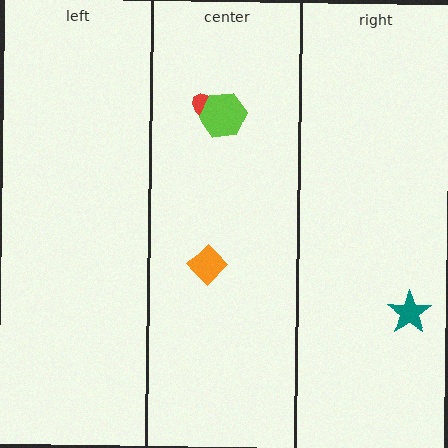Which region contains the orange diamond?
The center region.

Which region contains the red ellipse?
The center region.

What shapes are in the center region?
The orange diamond, the red ellipse, the lime hexagon.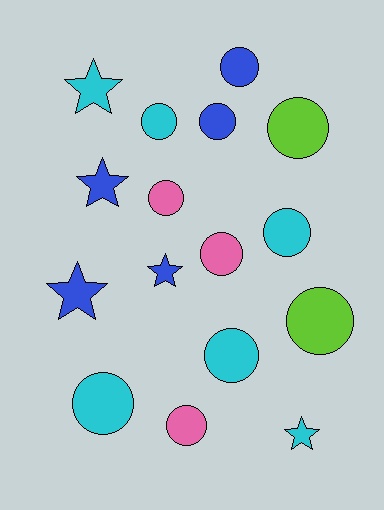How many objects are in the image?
There are 16 objects.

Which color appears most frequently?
Cyan, with 6 objects.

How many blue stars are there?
There are 3 blue stars.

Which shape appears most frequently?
Circle, with 11 objects.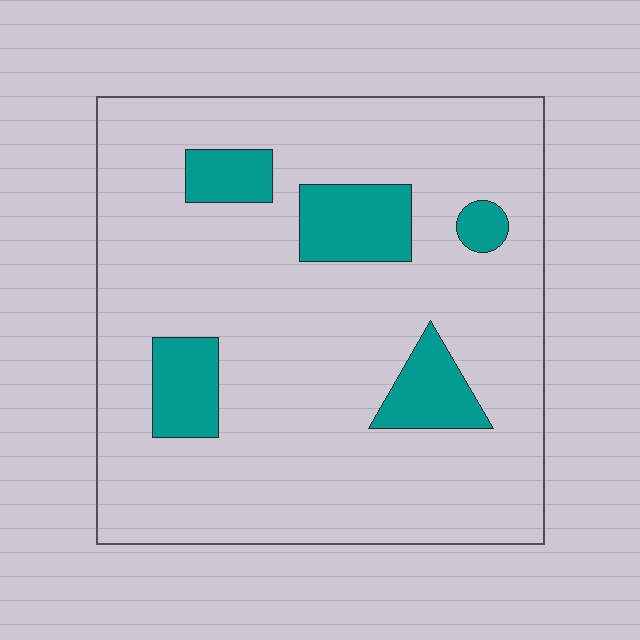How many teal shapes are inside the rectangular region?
5.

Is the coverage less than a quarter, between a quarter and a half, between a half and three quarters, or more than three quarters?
Less than a quarter.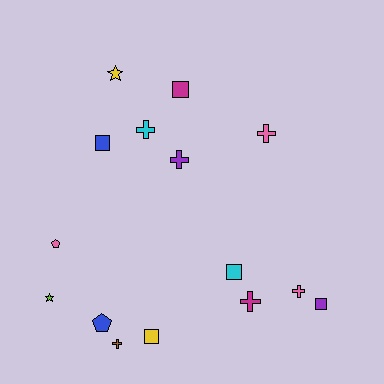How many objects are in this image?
There are 15 objects.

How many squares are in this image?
There are 5 squares.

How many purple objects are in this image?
There are 2 purple objects.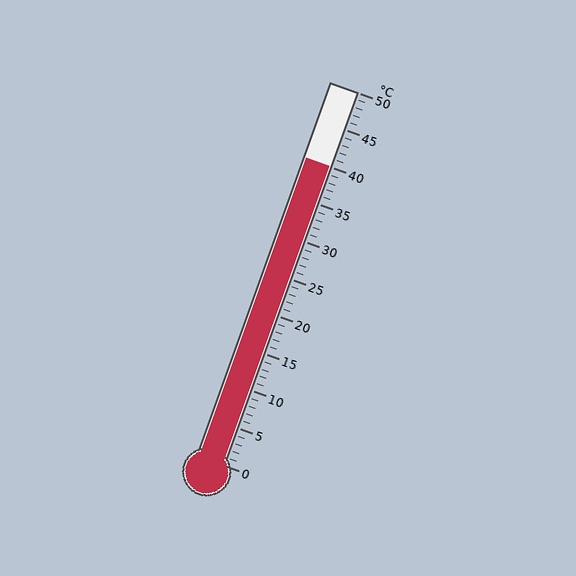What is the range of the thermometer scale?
The thermometer scale ranges from 0°C to 50°C.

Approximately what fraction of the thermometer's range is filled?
The thermometer is filled to approximately 80% of its range.